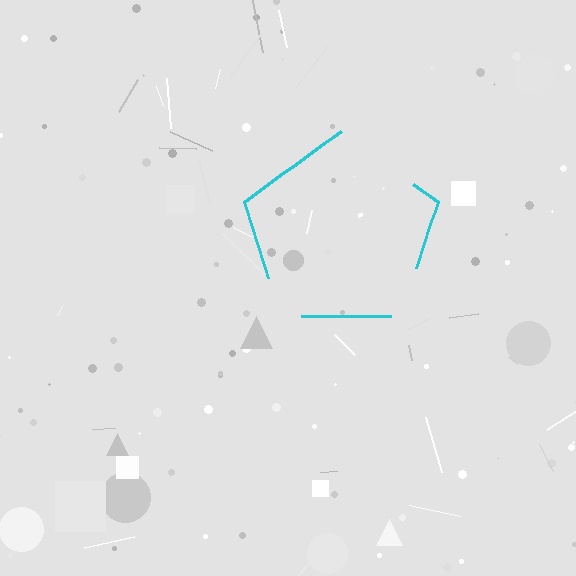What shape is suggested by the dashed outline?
The dashed outline suggests a pentagon.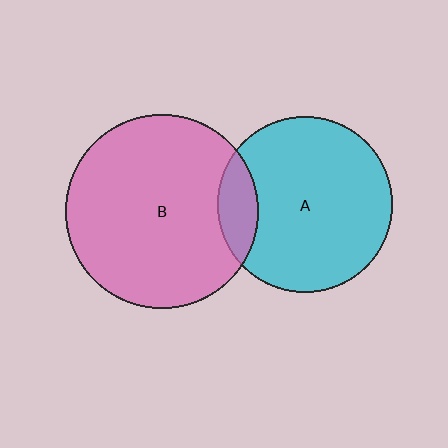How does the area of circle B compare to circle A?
Approximately 1.2 times.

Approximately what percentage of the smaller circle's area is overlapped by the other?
Approximately 15%.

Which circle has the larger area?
Circle B (pink).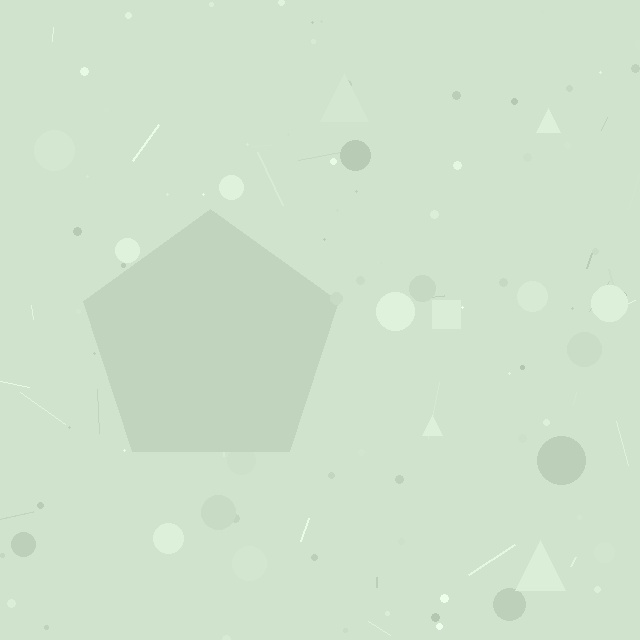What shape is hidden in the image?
A pentagon is hidden in the image.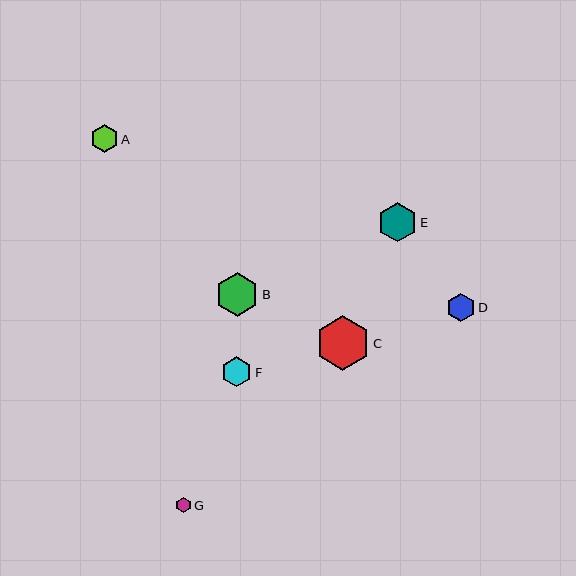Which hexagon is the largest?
Hexagon C is the largest with a size of approximately 55 pixels.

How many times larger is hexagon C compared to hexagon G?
Hexagon C is approximately 3.6 times the size of hexagon G.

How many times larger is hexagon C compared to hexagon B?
Hexagon C is approximately 1.3 times the size of hexagon B.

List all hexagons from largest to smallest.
From largest to smallest: C, B, E, F, D, A, G.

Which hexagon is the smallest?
Hexagon G is the smallest with a size of approximately 15 pixels.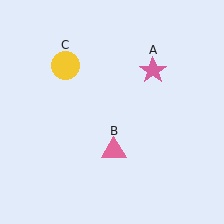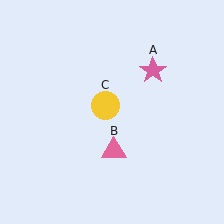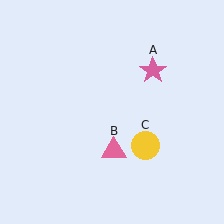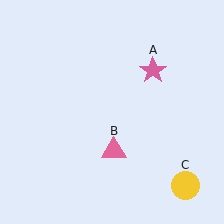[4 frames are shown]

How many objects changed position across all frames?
1 object changed position: yellow circle (object C).